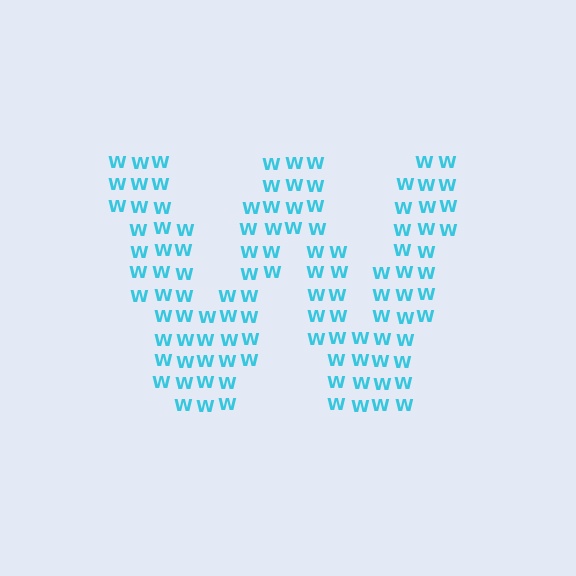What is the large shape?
The large shape is the letter W.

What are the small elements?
The small elements are letter W's.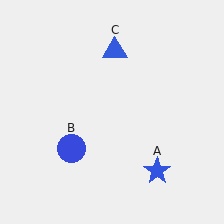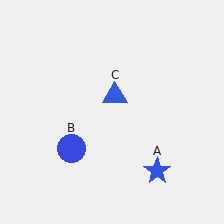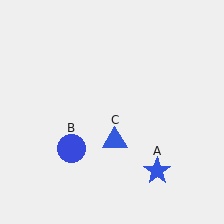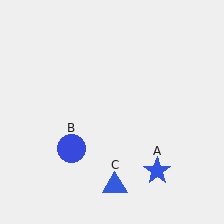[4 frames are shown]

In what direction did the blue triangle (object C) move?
The blue triangle (object C) moved down.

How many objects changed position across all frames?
1 object changed position: blue triangle (object C).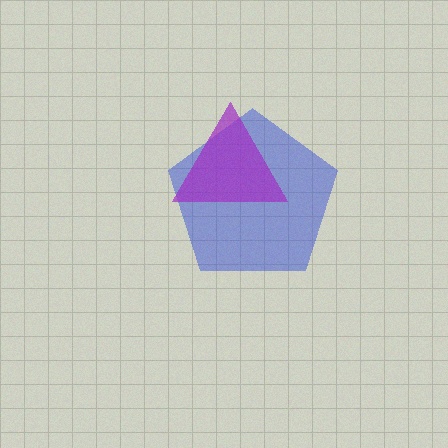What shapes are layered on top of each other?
The layered shapes are: a blue pentagon, a purple triangle.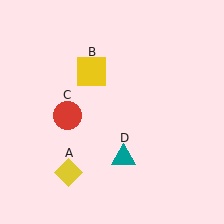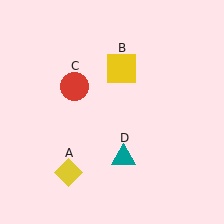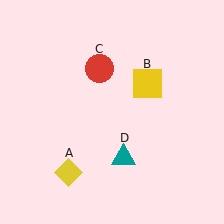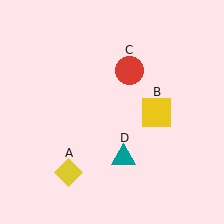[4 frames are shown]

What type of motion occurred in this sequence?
The yellow square (object B), red circle (object C) rotated clockwise around the center of the scene.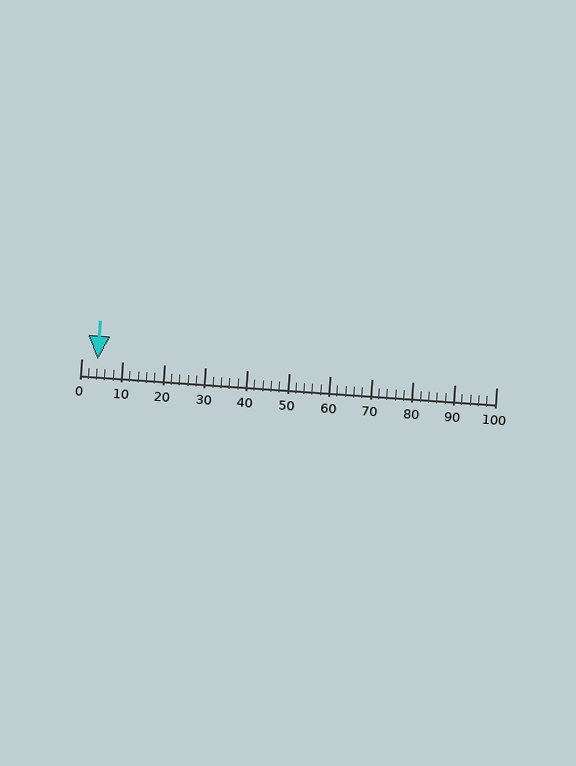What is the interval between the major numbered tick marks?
The major tick marks are spaced 10 units apart.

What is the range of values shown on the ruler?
The ruler shows values from 0 to 100.